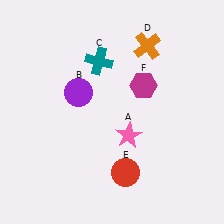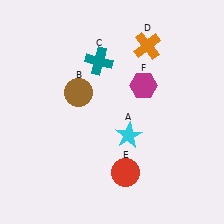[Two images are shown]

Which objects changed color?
A changed from pink to cyan. B changed from purple to brown.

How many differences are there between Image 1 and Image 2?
There are 2 differences between the two images.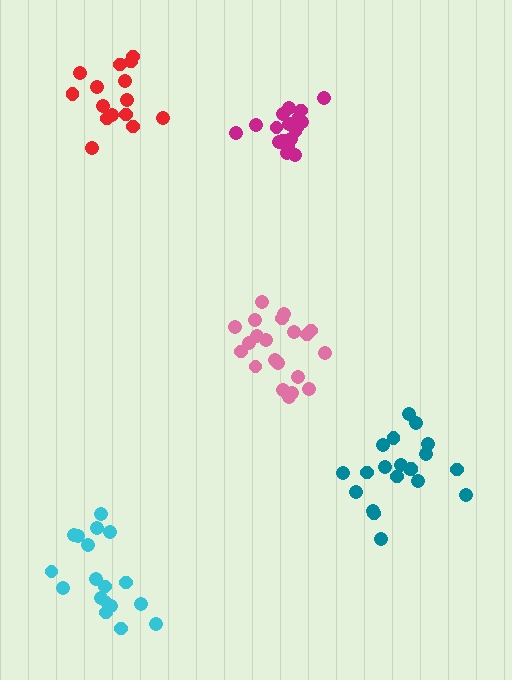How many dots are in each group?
Group 1: 15 dots, Group 2: 20 dots, Group 3: 21 dots, Group 4: 18 dots, Group 5: 18 dots (92 total).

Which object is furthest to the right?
The teal cluster is rightmost.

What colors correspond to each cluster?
The clusters are colored: red, teal, pink, cyan, magenta.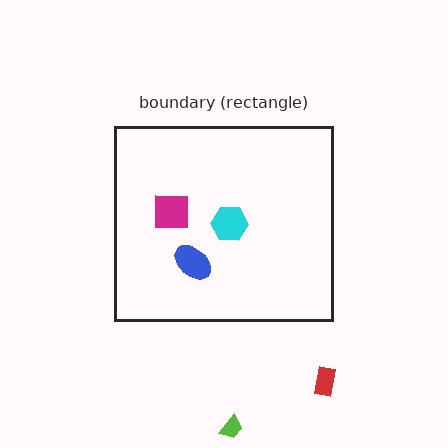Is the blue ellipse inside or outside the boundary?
Inside.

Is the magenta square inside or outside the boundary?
Inside.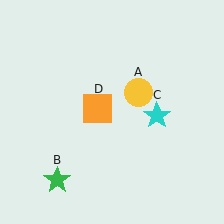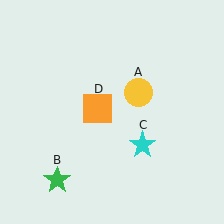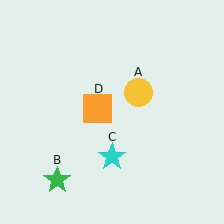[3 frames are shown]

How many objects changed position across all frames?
1 object changed position: cyan star (object C).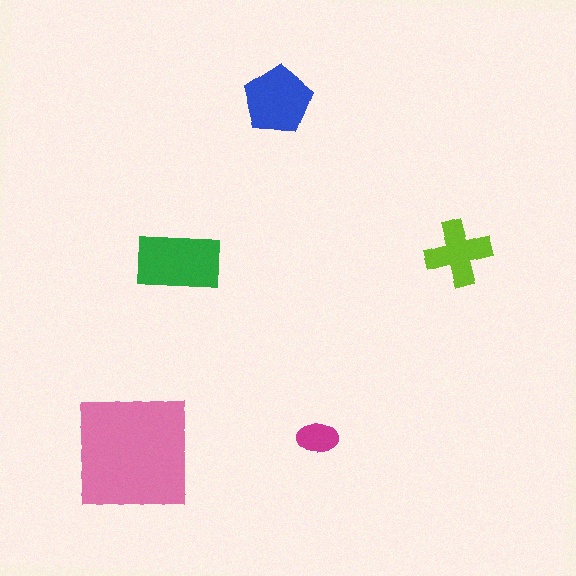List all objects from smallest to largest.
The magenta ellipse, the lime cross, the blue pentagon, the green rectangle, the pink square.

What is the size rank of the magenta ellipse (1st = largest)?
5th.